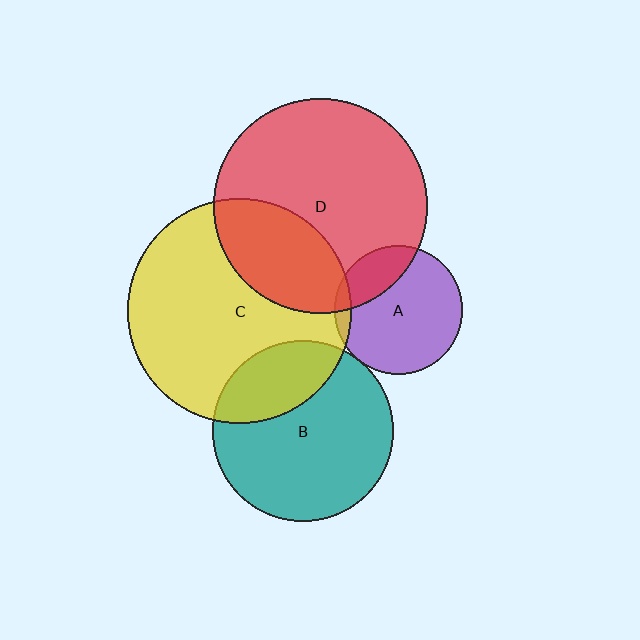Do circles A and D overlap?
Yes.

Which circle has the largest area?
Circle C (yellow).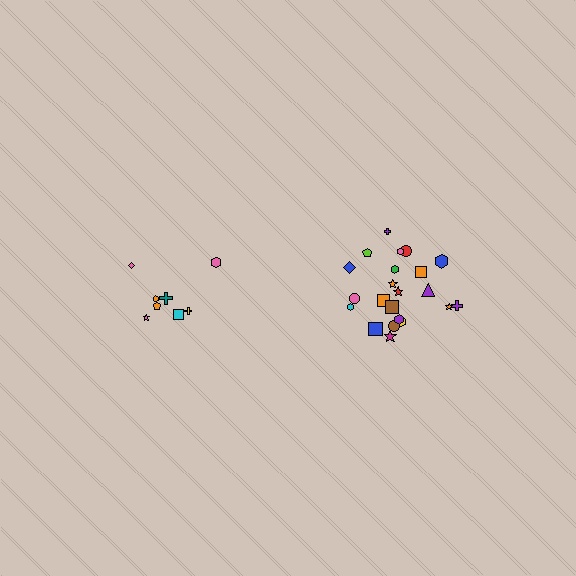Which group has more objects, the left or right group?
The right group.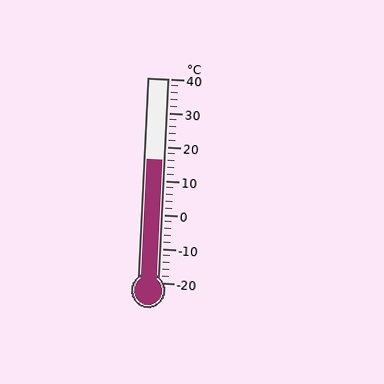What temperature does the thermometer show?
The thermometer shows approximately 16°C.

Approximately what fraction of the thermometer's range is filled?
The thermometer is filled to approximately 60% of its range.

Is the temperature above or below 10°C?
The temperature is above 10°C.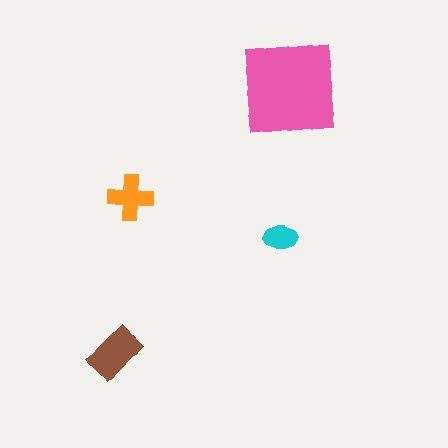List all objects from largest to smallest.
The pink square, the brown rectangle, the orange cross, the cyan ellipse.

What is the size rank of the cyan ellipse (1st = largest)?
4th.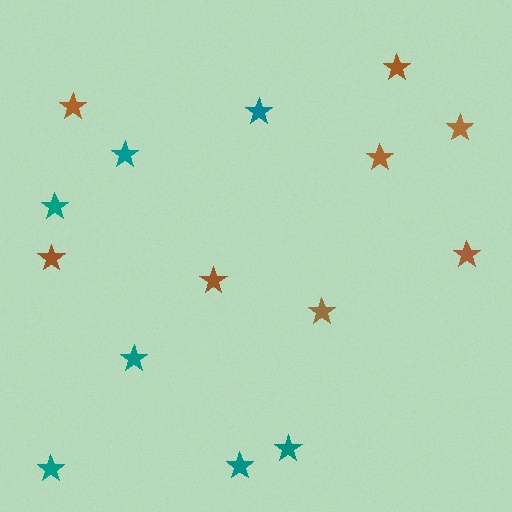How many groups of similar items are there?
There are 2 groups: one group of teal stars (7) and one group of brown stars (8).